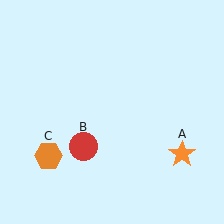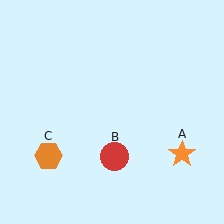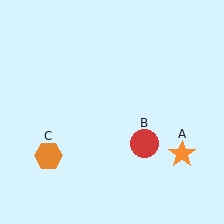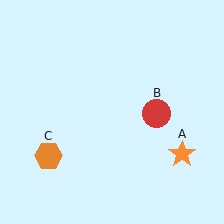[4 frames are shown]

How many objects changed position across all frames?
1 object changed position: red circle (object B).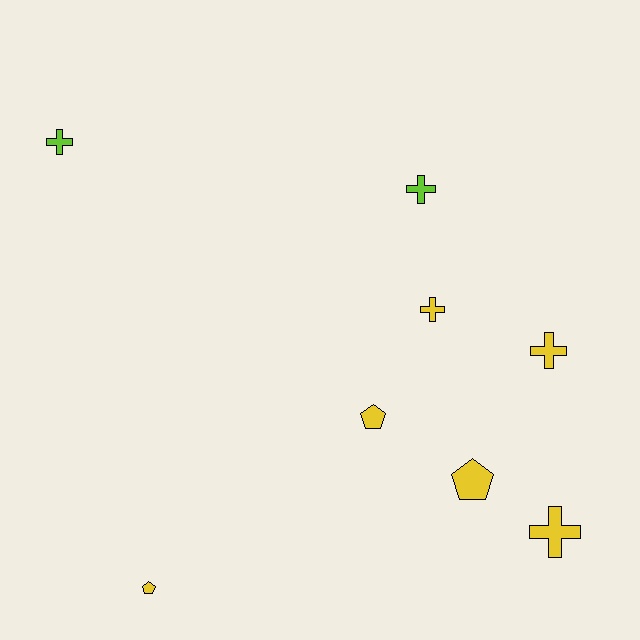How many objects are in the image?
There are 8 objects.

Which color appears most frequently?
Yellow, with 6 objects.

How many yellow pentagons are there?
There are 3 yellow pentagons.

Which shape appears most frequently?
Cross, with 5 objects.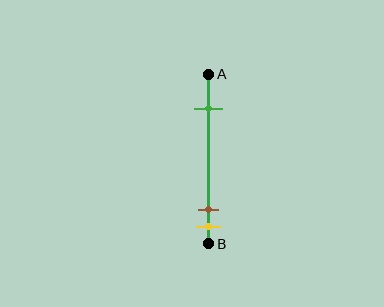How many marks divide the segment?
There are 3 marks dividing the segment.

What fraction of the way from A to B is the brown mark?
The brown mark is approximately 80% (0.8) of the way from A to B.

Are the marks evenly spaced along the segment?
No, the marks are not evenly spaced.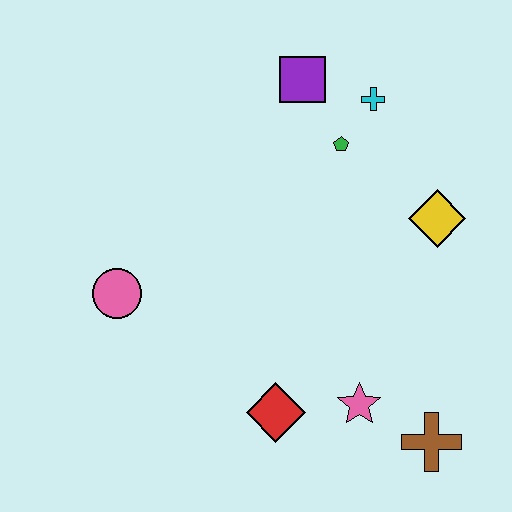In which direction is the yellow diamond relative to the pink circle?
The yellow diamond is to the right of the pink circle.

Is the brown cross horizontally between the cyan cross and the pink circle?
No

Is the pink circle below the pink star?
No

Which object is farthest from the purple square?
The brown cross is farthest from the purple square.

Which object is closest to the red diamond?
The pink star is closest to the red diamond.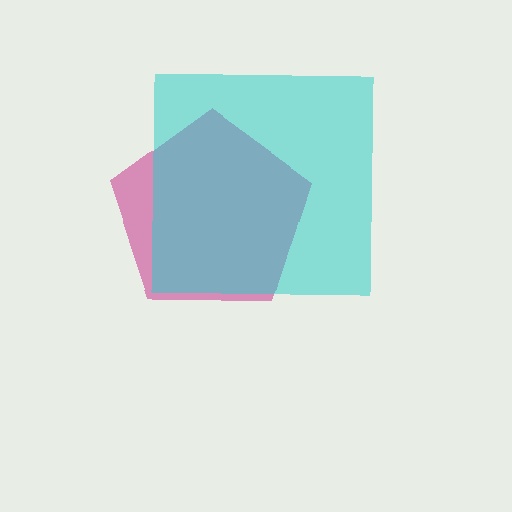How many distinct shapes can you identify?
There are 2 distinct shapes: a magenta pentagon, a cyan square.